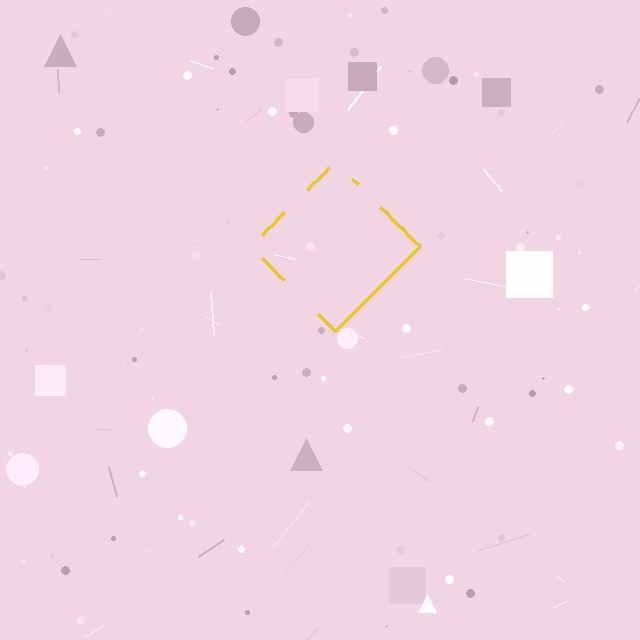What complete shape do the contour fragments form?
The contour fragments form a diamond.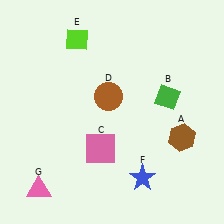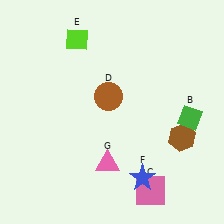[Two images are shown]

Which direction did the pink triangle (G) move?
The pink triangle (G) moved right.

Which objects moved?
The objects that moved are: the green diamond (B), the pink square (C), the pink triangle (G).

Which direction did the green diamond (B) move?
The green diamond (B) moved right.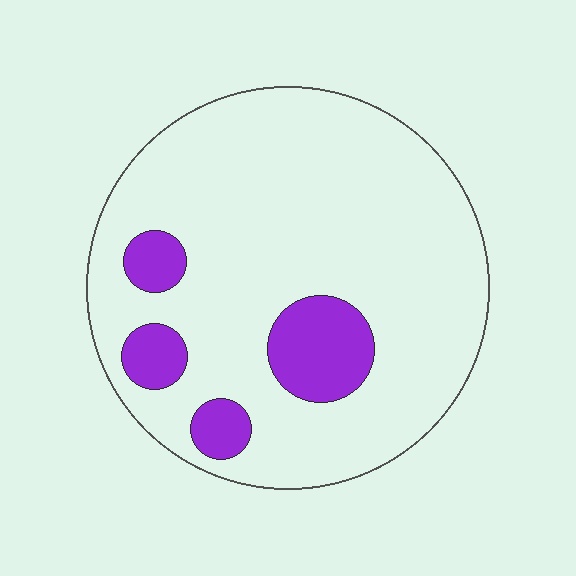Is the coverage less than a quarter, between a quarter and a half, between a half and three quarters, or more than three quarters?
Less than a quarter.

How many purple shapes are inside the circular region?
4.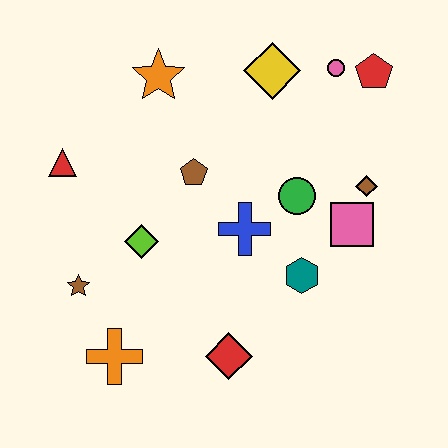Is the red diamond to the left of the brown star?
No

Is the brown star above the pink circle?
No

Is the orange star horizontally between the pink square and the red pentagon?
No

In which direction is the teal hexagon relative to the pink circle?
The teal hexagon is below the pink circle.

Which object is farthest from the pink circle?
The orange cross is farthest from the pink circle.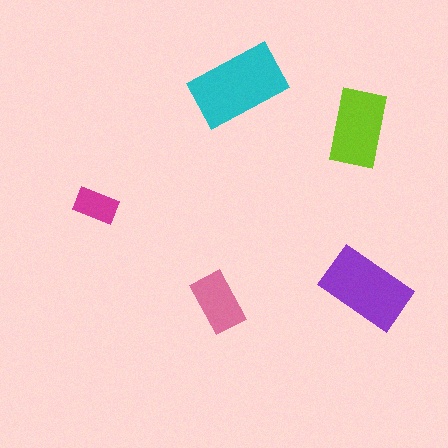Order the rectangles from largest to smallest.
the cyan one, the purple one, the lime one, the pink one, the magenta one.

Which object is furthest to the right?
The purple rectangle is rightmost.